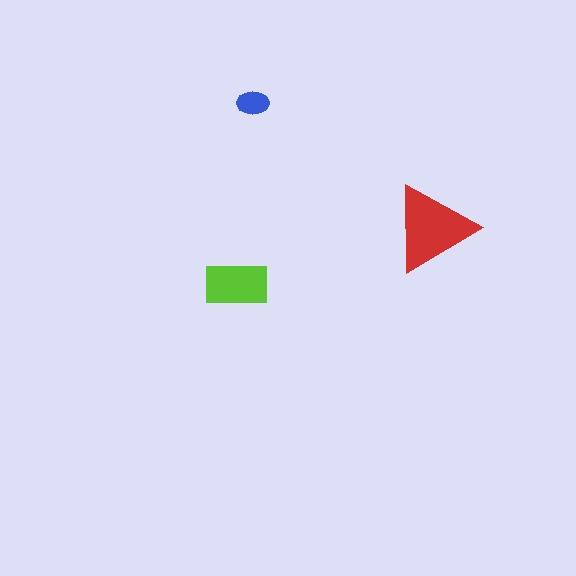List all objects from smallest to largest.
The blue ellipse, the lime rectangle, the red triangle.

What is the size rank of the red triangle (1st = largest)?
1st.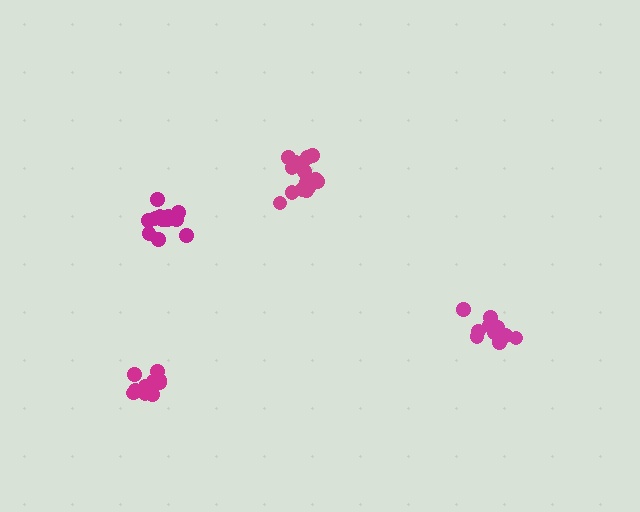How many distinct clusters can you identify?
There are 4 distinct clusters.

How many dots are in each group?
Group 1: 11 dots, Group 2: 12 dots, Group 3: 16 dots, Group 4: 12 dots (51 total).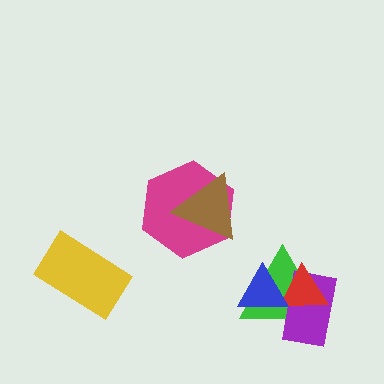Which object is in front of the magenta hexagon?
The brown triangle is in front of the magenta hexagon.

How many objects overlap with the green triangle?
3 objects overlap with the green triangle.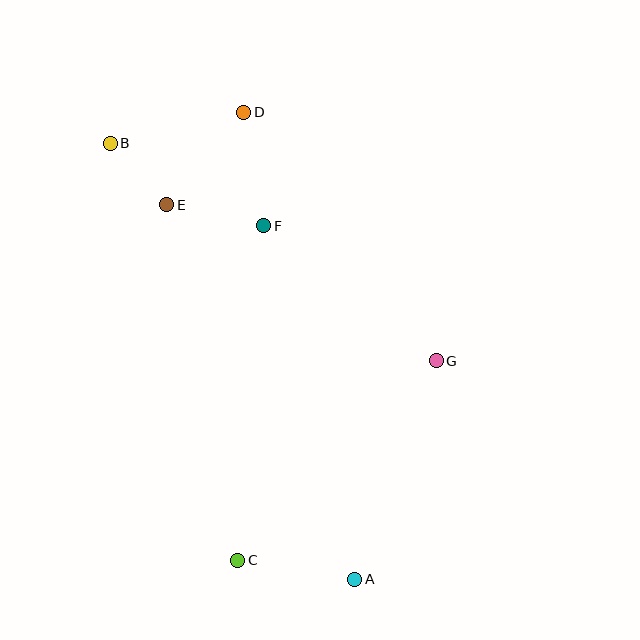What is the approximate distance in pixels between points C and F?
The distance between C and F is approximately 336 pixels.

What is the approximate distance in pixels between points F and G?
The distance between F and G is approximately 219 pixels.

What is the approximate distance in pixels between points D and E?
The distance between D and E is approximately 120 pixels.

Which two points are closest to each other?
Points B and E are closest to each other.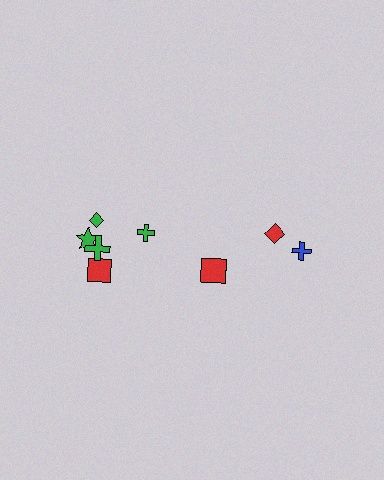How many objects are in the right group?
There are 3 objects.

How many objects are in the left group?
There are 5 objects.